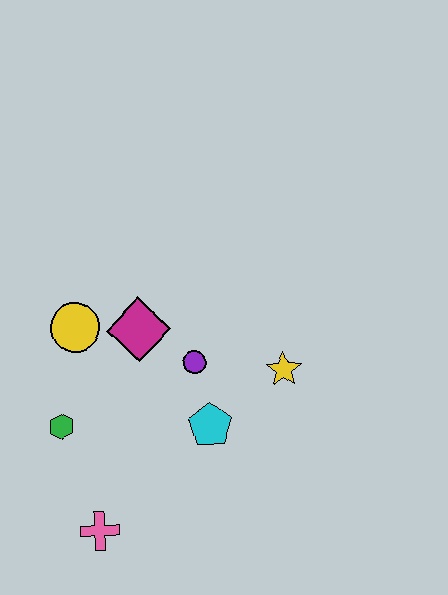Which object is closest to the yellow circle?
The magenta diamond is closest to the yellow circle.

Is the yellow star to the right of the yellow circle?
Yes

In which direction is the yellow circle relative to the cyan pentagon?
The yellow circle is to the left of the cyan pentagon.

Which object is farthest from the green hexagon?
The yellow star is farthest from the green hexagon.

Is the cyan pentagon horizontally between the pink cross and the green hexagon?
No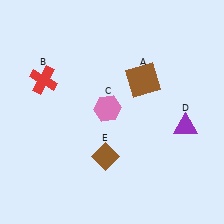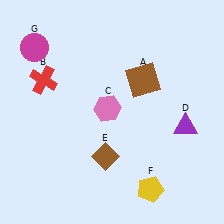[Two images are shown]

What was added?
A yellow pentagon (F), a magenta circle (G) were added in Image 2.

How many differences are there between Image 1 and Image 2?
There are 2 differences between the two images.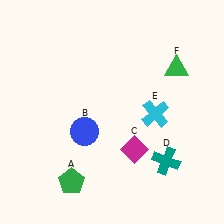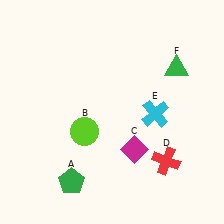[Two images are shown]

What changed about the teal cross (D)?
In Image 1, D is teal. In Image 2, it changed to red.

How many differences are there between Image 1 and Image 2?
There are 2 differences between the two images.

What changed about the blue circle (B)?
In Image 1, B is blue. In Image 2, it changed to lime.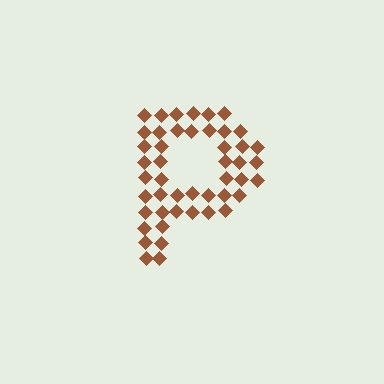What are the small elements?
The small elements are diamonds.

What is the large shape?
The large shape is the letter P.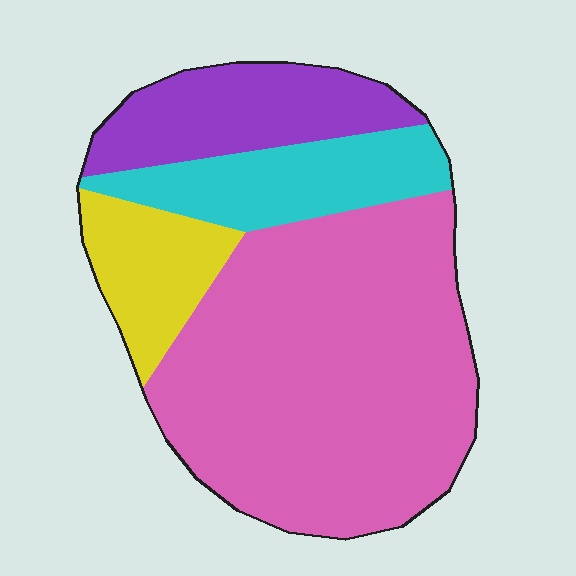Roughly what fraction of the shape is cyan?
Cyan takes up less than a quarter of the shape.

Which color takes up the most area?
Pink, at roughly 55%.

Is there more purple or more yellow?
Purple.